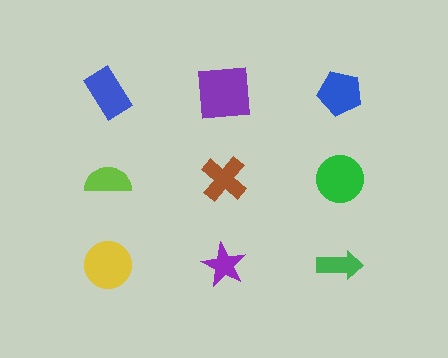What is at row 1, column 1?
A blue rectangle.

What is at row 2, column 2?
A brown cross.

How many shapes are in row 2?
3 shapes.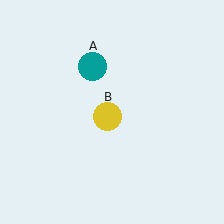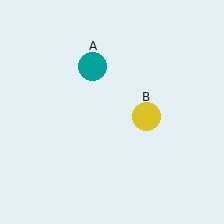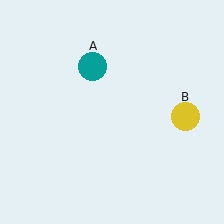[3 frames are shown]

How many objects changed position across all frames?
1 object changed position: yellow circle (object B).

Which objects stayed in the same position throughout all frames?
Teal circle (object A) remained stationary.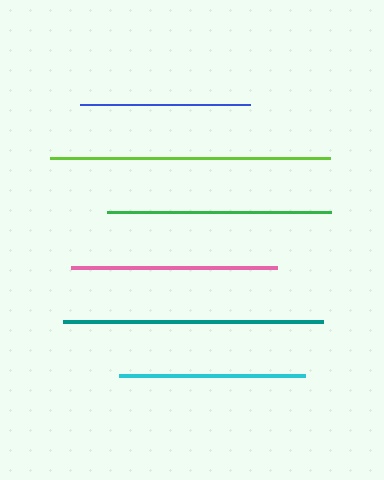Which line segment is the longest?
The lime line is the longest at approximately 279 pixels.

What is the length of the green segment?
The green segment is approximately 224 pixels long.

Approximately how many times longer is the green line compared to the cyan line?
The green line is approximately 1.2 times the length of the cyan line.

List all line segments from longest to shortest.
From longest to shortest: lime, teal, green, pink, cyan, blue.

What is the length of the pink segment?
The pink segment is approximately 206 pixels long.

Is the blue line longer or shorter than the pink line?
The pink line is longer than the blue line.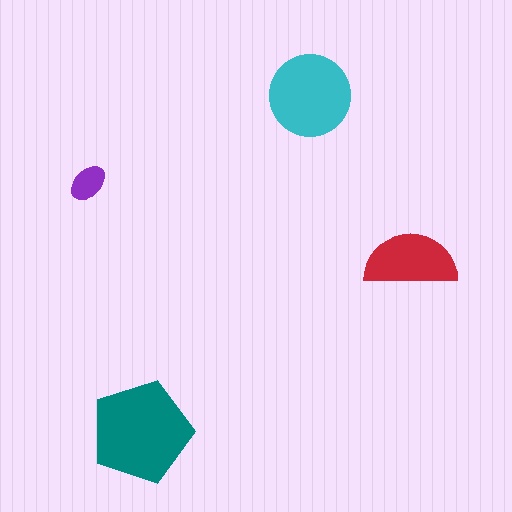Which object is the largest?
The teal pentagon.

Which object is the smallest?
The purple ellipse.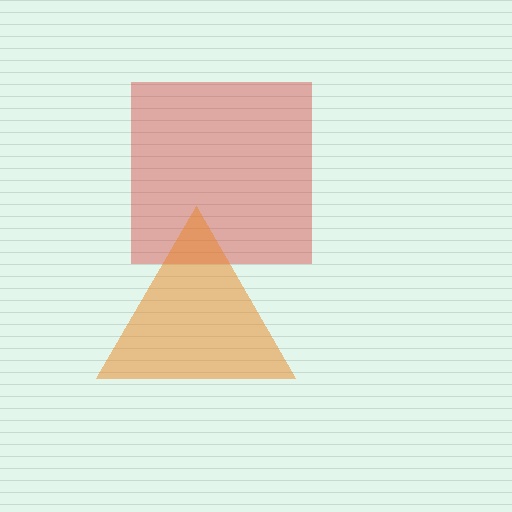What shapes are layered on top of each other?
The layered shapes are: a red square, an orange triangle.